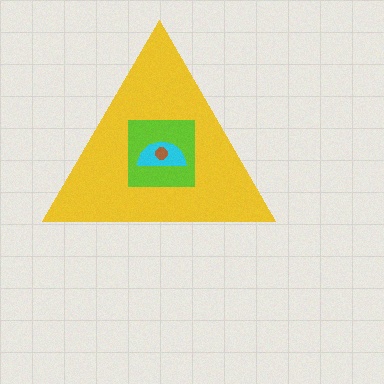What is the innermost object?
The brown circle.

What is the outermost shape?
The yellow triangle.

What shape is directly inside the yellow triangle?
The lime square.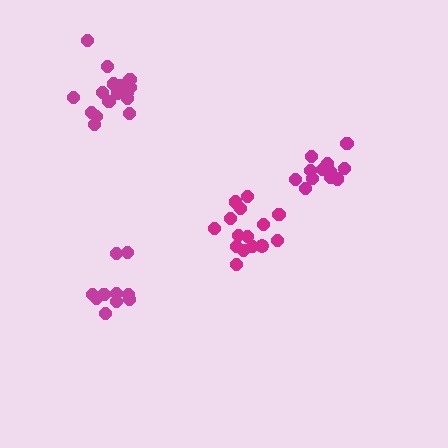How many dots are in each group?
Group 1: 15 dots, Group 2: 10 dots, Group 3: 16 dots, Group 4: 12 dots (53 total).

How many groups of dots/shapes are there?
There are 4 groups.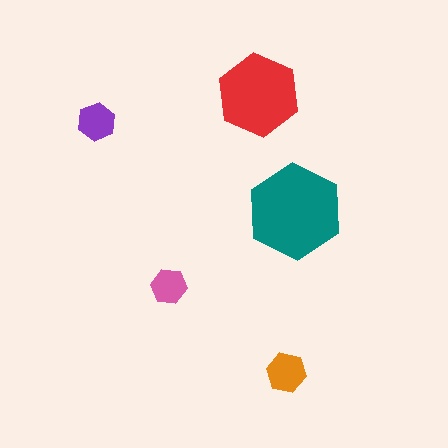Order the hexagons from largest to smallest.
the teal one, the red one, the orange one, the purple one, the pink one.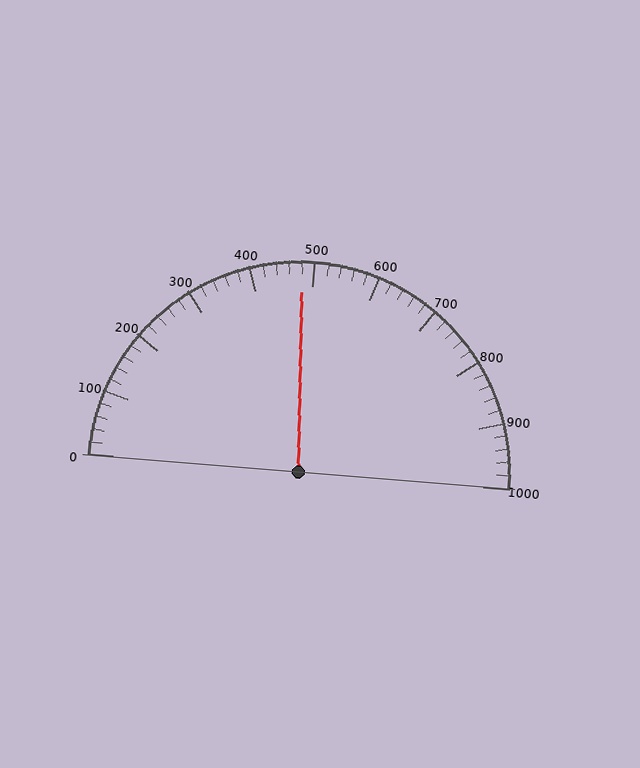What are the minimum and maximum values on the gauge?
The gauge ranges from 0 to 1000.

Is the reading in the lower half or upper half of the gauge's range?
The reading is in the lower half of the range (0 to 1000).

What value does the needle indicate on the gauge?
The needle indicates approximately 480.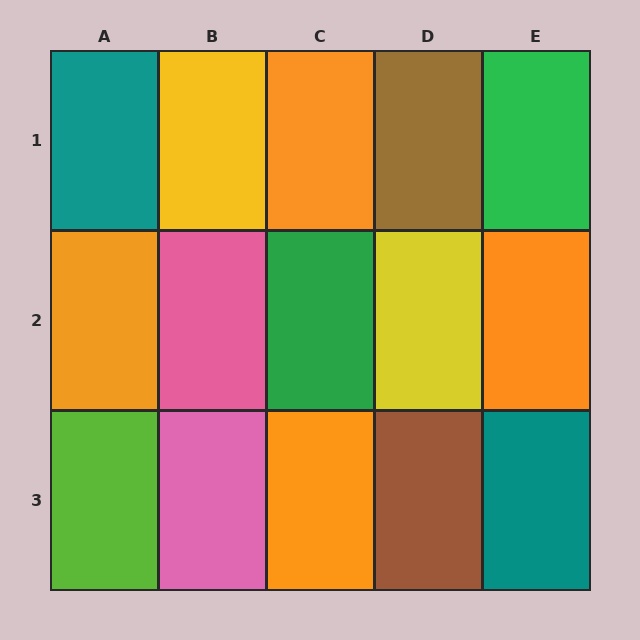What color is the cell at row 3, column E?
Teal.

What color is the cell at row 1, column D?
Brown.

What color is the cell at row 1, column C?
Orange.